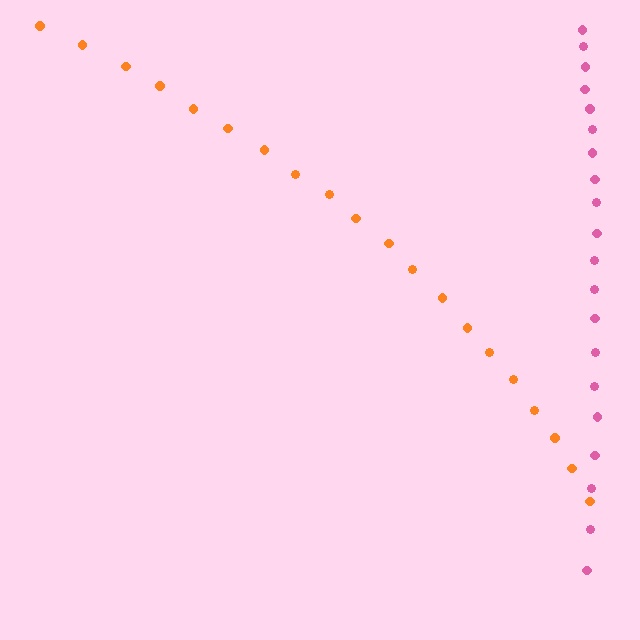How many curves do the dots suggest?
There are 2 distinct paths.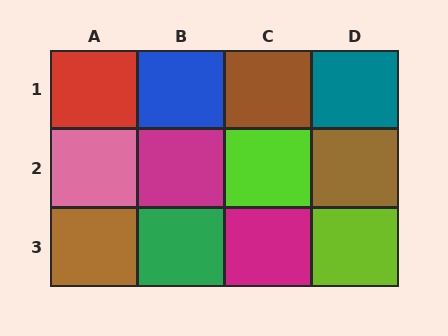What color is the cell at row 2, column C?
Lime.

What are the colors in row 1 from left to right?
Red, blue, brown, teal.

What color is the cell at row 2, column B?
Magenta.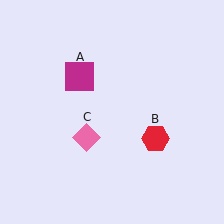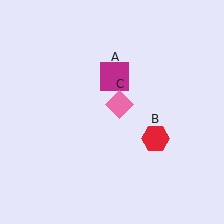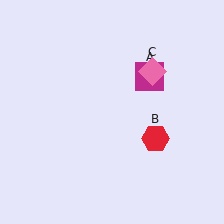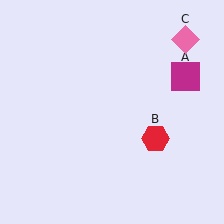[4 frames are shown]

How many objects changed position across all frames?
2 objects changed position: magenta square (object A), pink diamond (object C).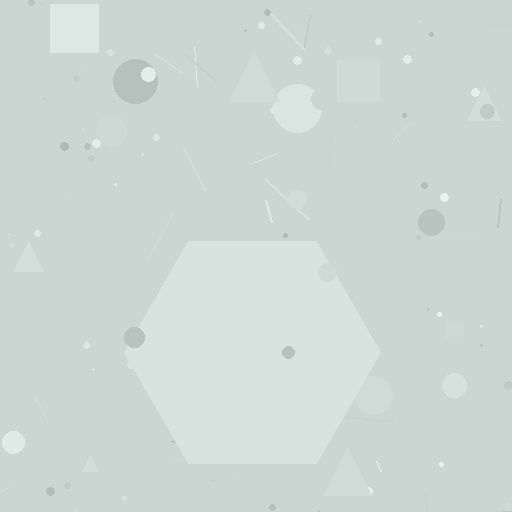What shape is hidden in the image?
A hexagon is hidden in the image.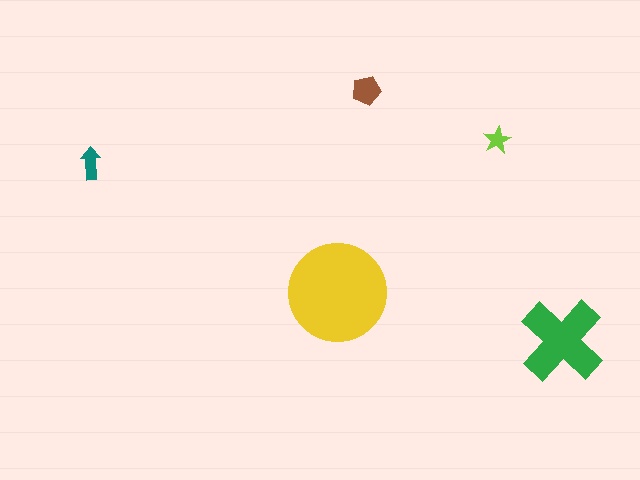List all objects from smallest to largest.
The lime star, the teal arrow, the brown pentagon, the green cross, the yellow circle.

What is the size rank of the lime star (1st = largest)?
5th.